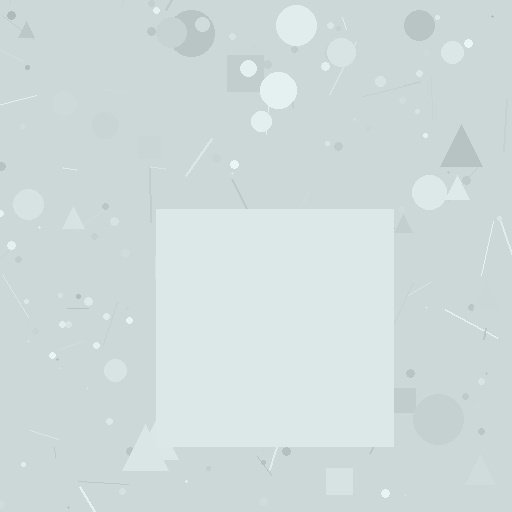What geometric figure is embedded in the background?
A square is embedded in the background.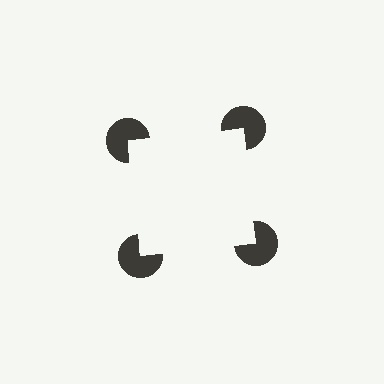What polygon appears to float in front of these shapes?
An illusory square — its edges are inferred from the aligned wedge cuts in the pac-man discs, not physically drawn.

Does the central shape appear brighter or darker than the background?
It typically appears slightly brighter than the background, even though no actual brightness change is drawn.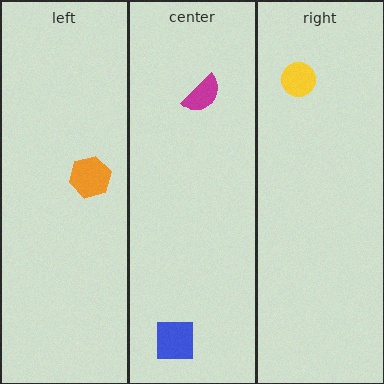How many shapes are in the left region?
1.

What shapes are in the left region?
The orange hexagon.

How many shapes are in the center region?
2.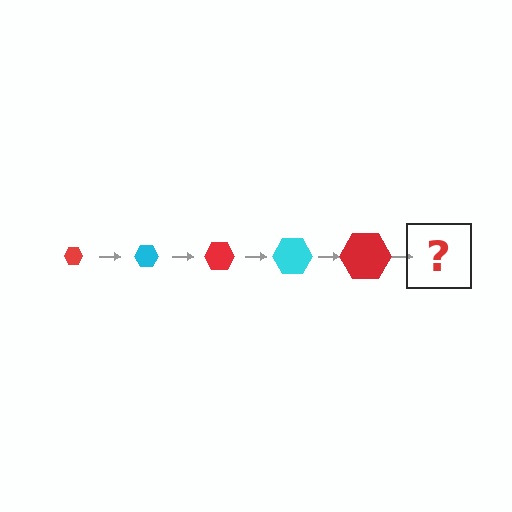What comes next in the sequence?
The next element should be a cyan hexagon, larger than the previous one.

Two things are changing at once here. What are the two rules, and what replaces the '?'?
The two rules are that the hexagon grows larger each step and the color cycles through red and cyan. The '?' should be a cyan hexagon, larger than the previous one.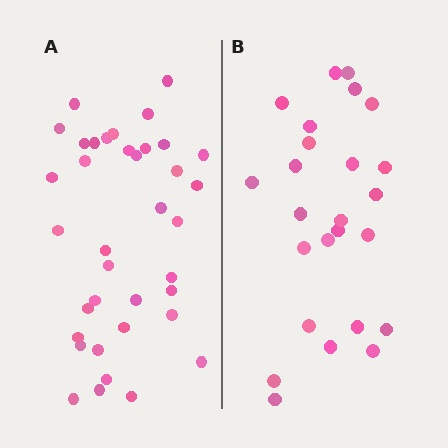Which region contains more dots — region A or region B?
Region A (the left region) has more dots.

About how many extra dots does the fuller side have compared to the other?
Region A has roughly 12 or so more dots than region B.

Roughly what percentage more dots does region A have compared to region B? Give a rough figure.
About 50% more.